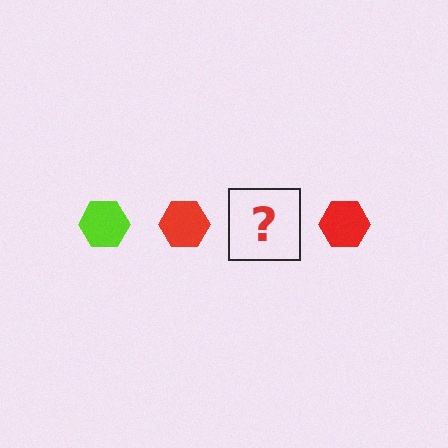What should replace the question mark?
The question mark should be replaced with a lime hexagon.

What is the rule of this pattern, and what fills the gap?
The rule is that the pattern cycles through lime, red hexagons. The gap should be filled with a lime hexagon.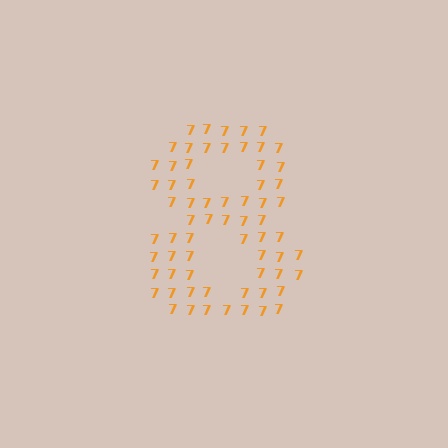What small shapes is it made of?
It is made of small digit 7's.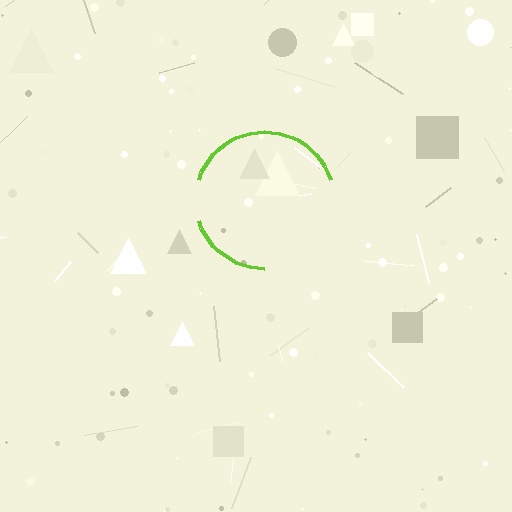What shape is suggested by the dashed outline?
The dashed outline suggests a circle.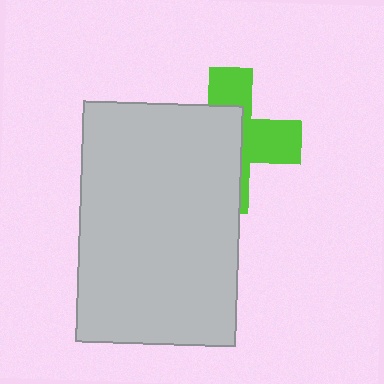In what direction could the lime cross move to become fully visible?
The lime cross could move right. That would shift it out from behind the light gray rectangle entirely.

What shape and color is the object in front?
The object in front is a light gray rectangle.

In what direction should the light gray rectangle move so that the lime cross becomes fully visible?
The light gray rectangle should move left. That is the shortest direction to clear the overlap and leave the lime cross fully visible.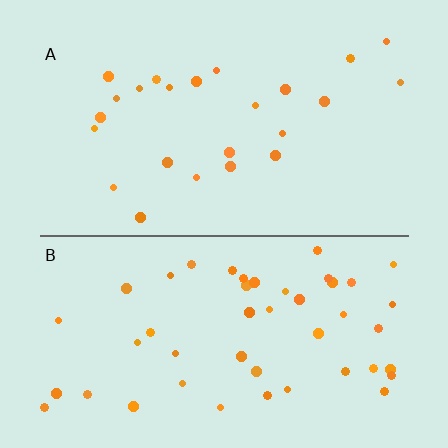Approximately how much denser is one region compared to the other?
Approximately 1.9× — region B over region A.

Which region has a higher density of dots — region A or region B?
B (the bottom).